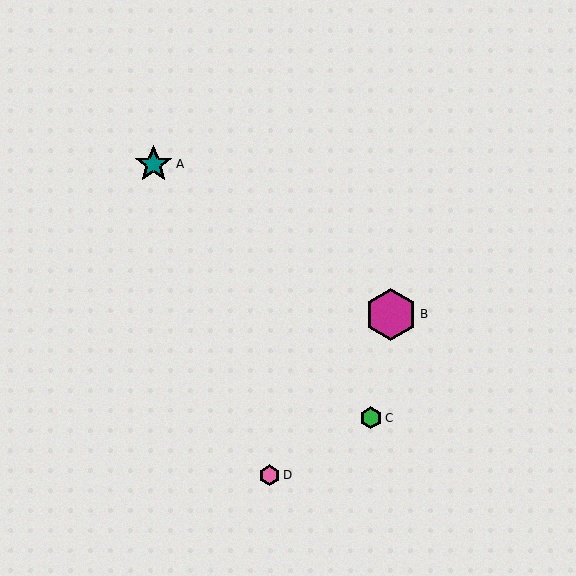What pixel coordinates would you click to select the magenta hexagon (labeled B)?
Click at (391, 314) to select the magenta hexagon B.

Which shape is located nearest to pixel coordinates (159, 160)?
The teal star (labeled A) at (154, 164) is nearest to that location.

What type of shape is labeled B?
Shape B is a magenta hexagon.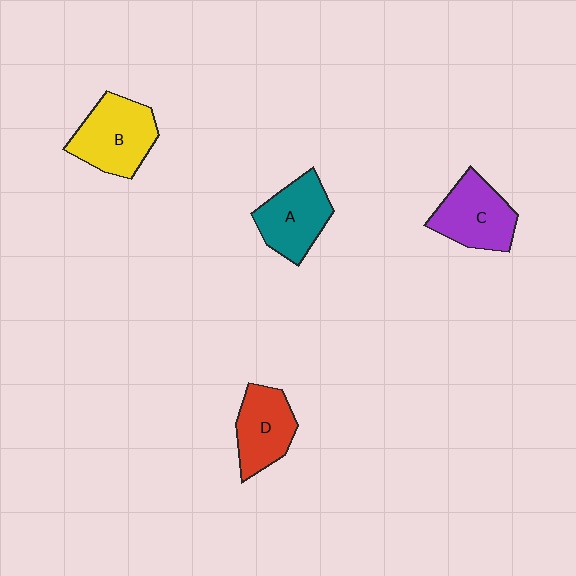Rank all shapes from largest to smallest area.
From largest to smallest: B (yellow), C (purple), A (teal), D (red).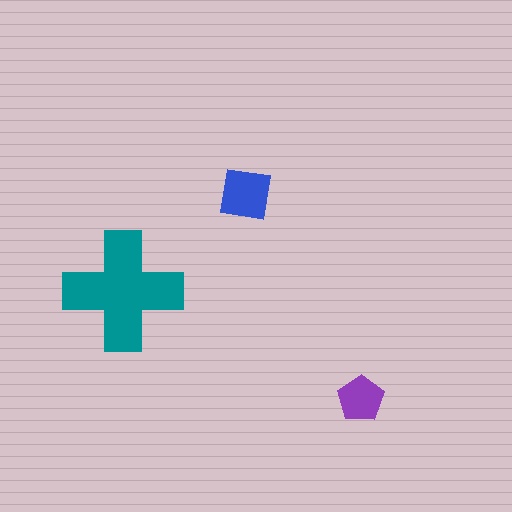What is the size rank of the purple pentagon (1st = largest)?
3rd.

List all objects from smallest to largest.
The purple pentagon, the blue square, the teal cross.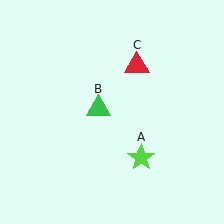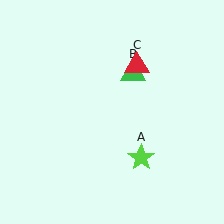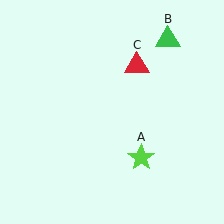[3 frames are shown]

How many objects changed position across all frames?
1 object changed position: green triangle (object B).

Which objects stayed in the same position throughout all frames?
Lime star (object A) and red triangle (object C) remained stationary.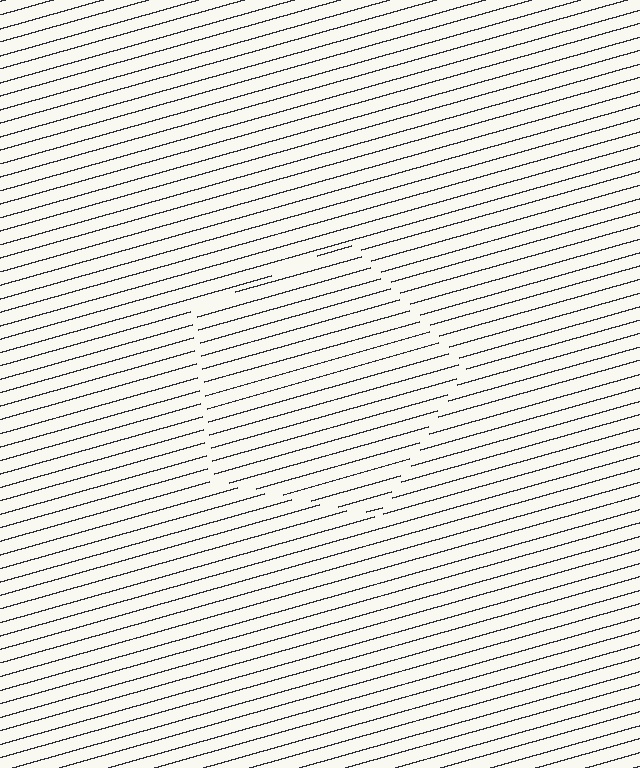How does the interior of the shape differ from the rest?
The interior of the shape contains the same grating, shifted by half a period — the contour is defined by the phase discontinuity where line-ends from the inner and outer gratings abut.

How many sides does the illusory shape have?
5 sides — the line-ends trace a pentagon.